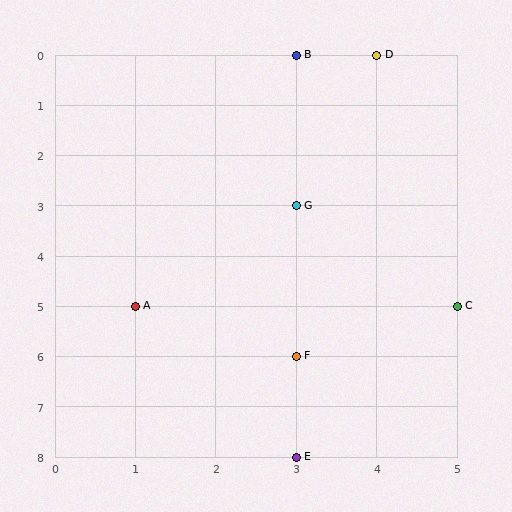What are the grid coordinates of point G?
Point G is at grid coordinates (3, 3).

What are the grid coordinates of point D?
Point D is at grid coordinates (4, 0).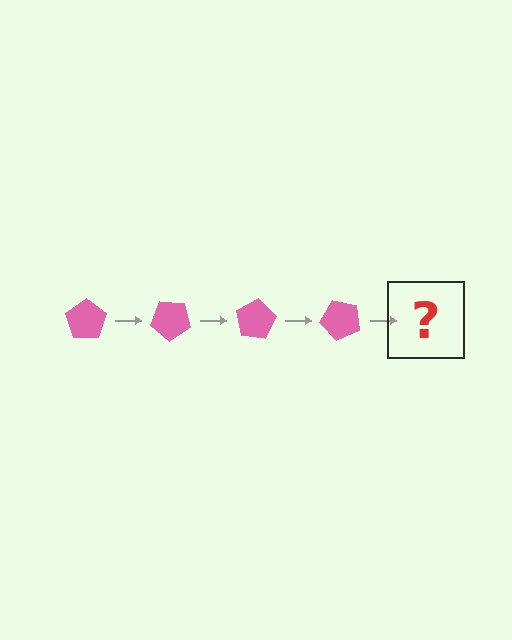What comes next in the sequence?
The next element should be a pink pentagon rotated 160 degrees.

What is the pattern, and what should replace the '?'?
The pattern is that the pentagon rotates 40 degrees each step. The '?' should be a pink pentagon rotated 160 degrees.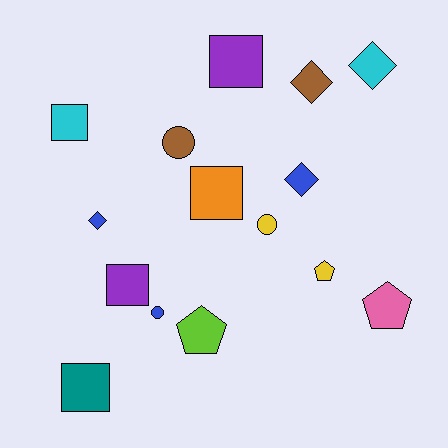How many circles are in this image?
There are 3 circles.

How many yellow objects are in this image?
There are 2 yellow objects.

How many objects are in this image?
There are 15 objects.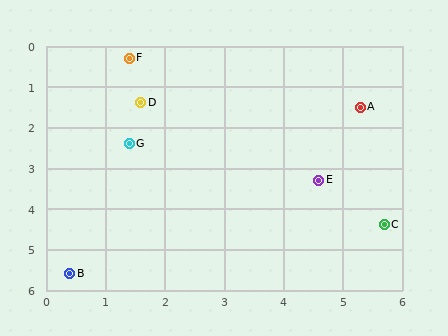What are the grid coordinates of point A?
Point A is at approximately (5.3, 1.5).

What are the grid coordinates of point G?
Point G is at approximately (1.4, 2.4).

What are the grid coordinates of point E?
Point E is at approximately (4.6, 3.3).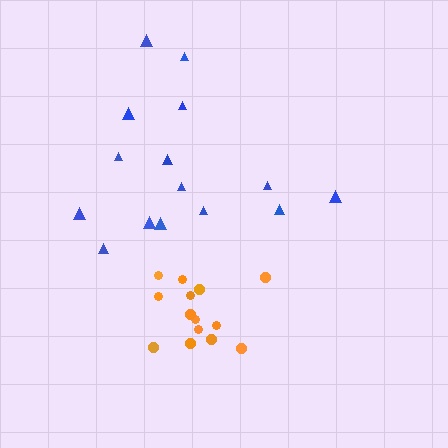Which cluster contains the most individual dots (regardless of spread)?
Blue (15).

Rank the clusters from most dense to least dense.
orange, blue.